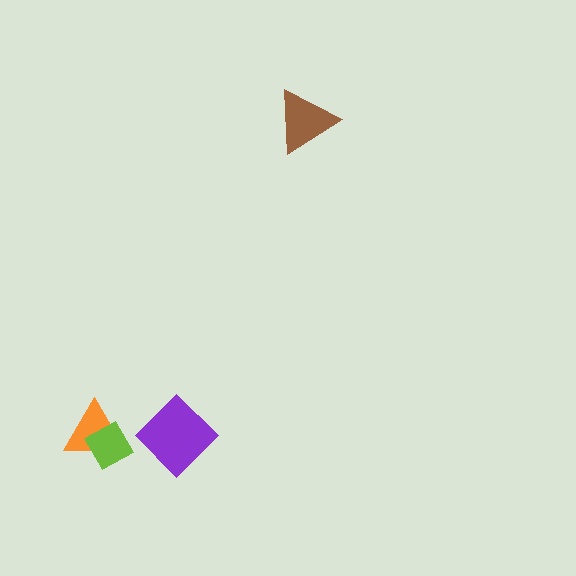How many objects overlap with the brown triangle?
0 objects overlap with the brown triangle.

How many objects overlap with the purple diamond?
0 objects overlap with the purple diamond.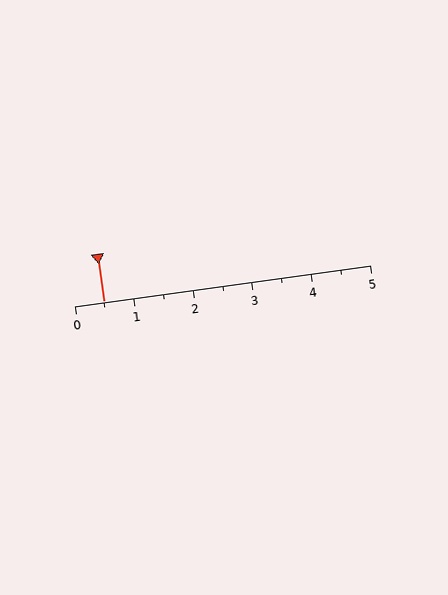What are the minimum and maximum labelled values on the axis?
The axis runs from 0 to 5.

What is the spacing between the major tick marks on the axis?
The major ticks are spaced 1 apart.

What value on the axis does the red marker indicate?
The marker indicates approximately 0.5.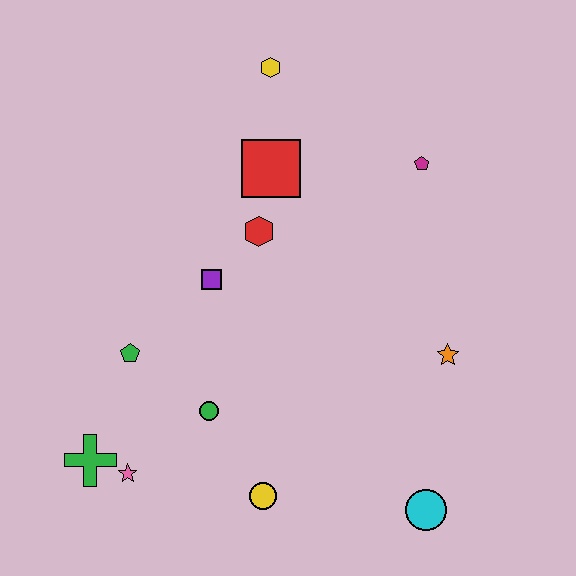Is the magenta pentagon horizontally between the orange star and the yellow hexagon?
Yes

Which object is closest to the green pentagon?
The green circle is closest to the green pentagon.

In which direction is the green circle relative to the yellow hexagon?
The green circle is below the yellow hexagon.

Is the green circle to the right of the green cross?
Yes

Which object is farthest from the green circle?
The yellow hexagon is farthest from the green circle.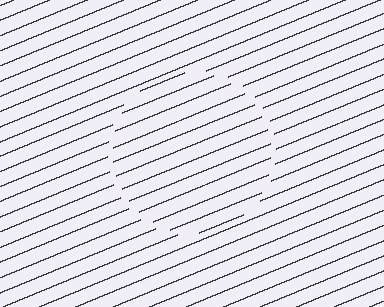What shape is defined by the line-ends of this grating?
An illusory circle. The interior of the shape contains the same grating, shifted by half a period — the contour is defined by the phase discontinuity where line-ends from the inner and outer gratings abut.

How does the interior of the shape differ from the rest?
The interior of the shape contains the same grating, shifted by half a period — the contour is defined by the phase discontinuity where line-ends from the inner and outer gratings abut.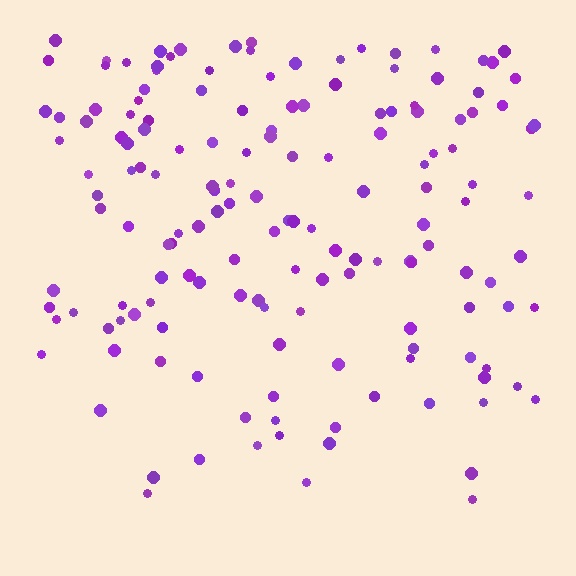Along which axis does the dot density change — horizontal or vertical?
Vertical.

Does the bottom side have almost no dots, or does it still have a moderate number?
Still a moderate number, just noticeably fewer than the top.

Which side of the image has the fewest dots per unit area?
The bottom.